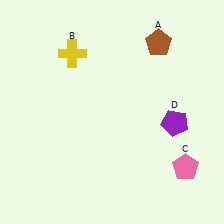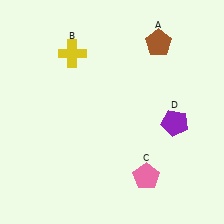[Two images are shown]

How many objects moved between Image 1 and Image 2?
1 object moved between the two images.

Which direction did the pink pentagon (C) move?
The pink pentagon (C) moved left.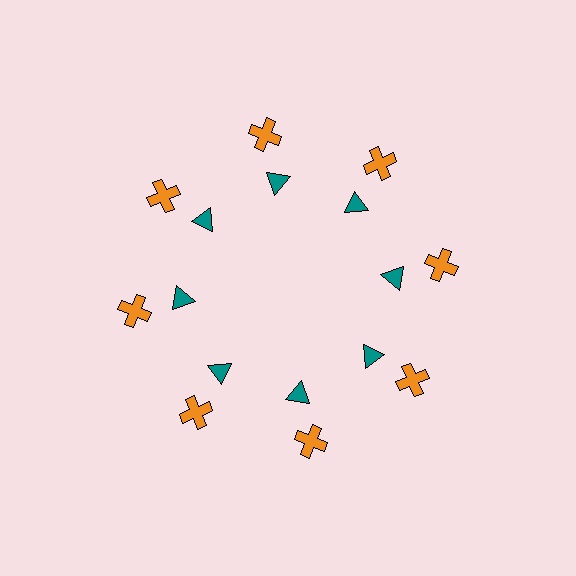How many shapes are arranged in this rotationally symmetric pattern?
There are 16 shapes, arranged in 8 groups of 2.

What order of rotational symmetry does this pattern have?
This pattern has 8-fold rotational symmetry.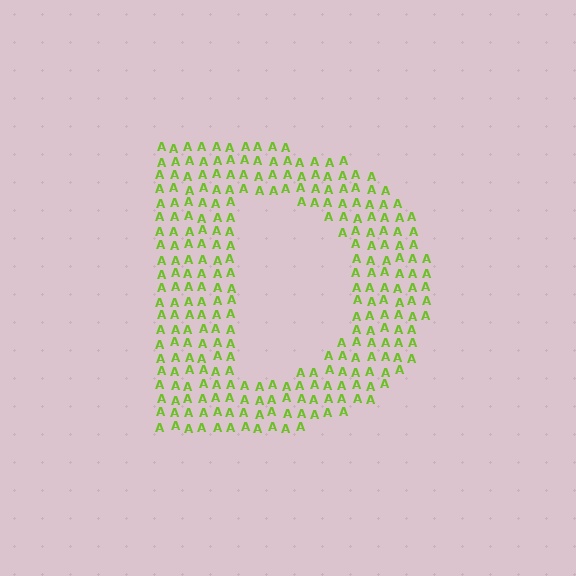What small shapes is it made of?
It is made of small letter A's.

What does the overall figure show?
The overall figure shows the letter D.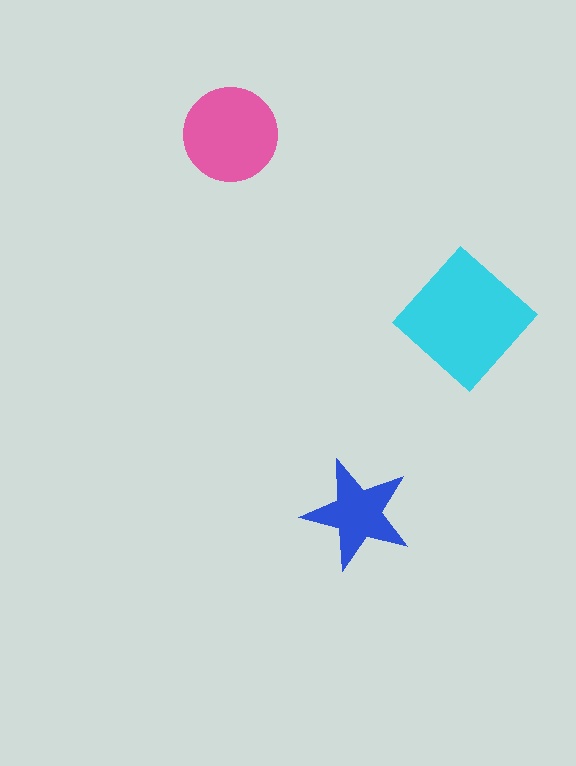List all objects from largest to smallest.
The cyan diamond, the pink circle, the blue star.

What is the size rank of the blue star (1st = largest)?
3rd.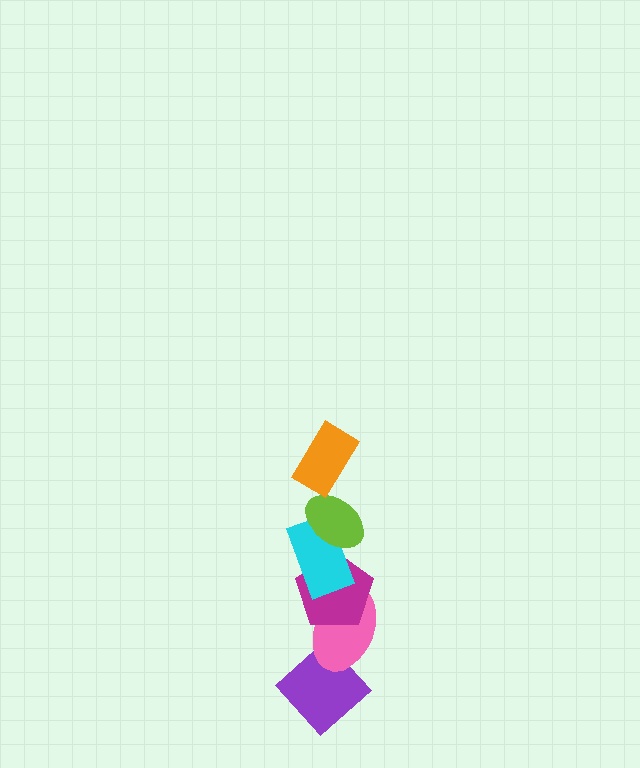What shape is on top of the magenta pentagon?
The cyan rectangle is on top of the magenta pentagon.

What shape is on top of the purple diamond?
The pink ellipse is on top of the purple diamond.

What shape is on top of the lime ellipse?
The orange rectangle is on top of the lime ellipse.